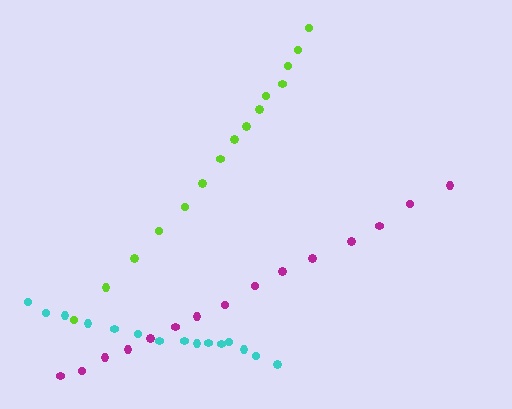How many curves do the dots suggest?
There are 3 distinct paths.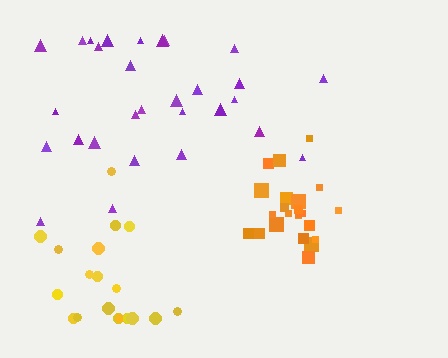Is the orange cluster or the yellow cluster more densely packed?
Orange.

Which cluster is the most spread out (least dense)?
Purple.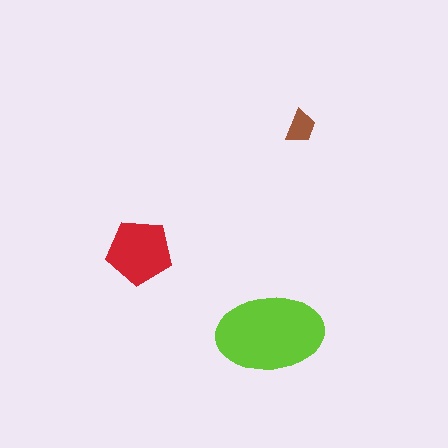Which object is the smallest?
The brown trapezoid.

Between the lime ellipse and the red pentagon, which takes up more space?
The lime ellipse.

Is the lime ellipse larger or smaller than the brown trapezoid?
Larger.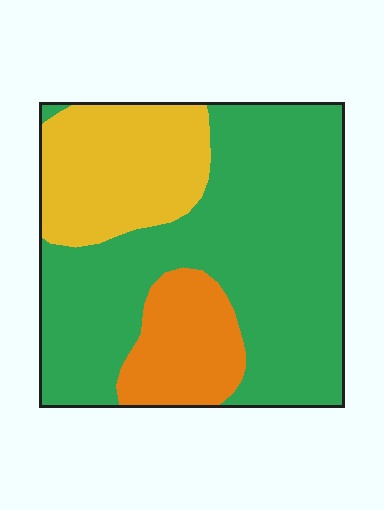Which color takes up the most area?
Green, at roughly 60%.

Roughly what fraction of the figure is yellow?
Yellow takes up about one quarter (1/4) of the figure.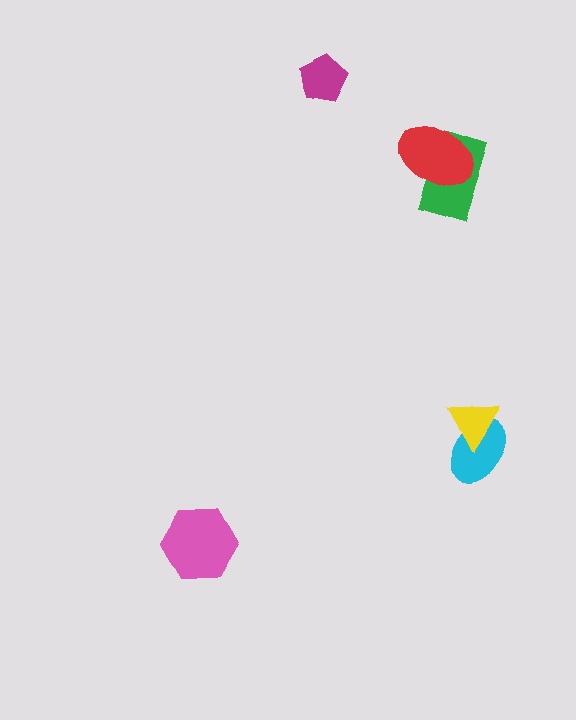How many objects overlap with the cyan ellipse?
1 object overlaps with the cyan ellipse.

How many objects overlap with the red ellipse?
1 object overlaps with the red ellipse.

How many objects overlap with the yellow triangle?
1 object overlaps with the yellow triangle.